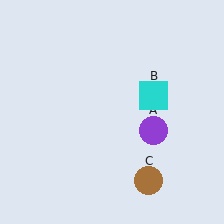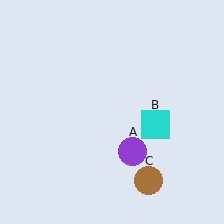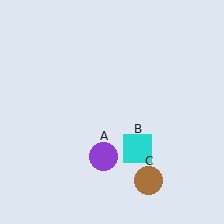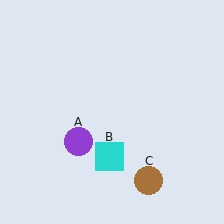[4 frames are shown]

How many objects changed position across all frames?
2 objects changed position: purple circle (object A), cyan square (object B).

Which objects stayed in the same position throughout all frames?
Brown circle (object C) remained stationary.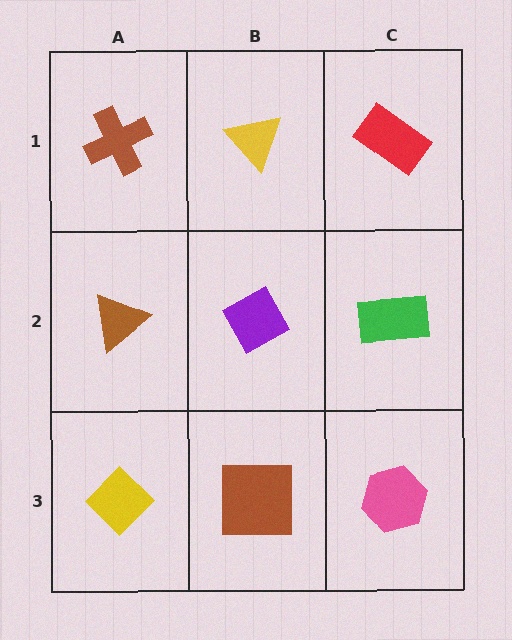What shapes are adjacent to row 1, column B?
A purple diamond (row 2, column B), a brown cross (row 1, column A), a red rectangle (row 1, column C).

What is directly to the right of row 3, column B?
A pink hexagon.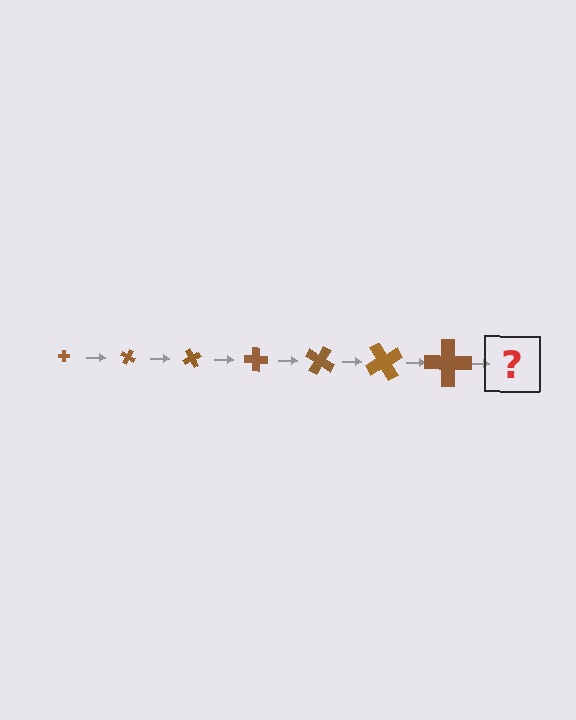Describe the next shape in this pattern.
It should be a cross, larger than the previous one and rotated 210 degrees from the start.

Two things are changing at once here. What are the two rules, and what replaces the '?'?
The two rules are that the cross grows larger each step and it rotates 30 degrees each step. The '?' should be a cross, larger than the previous one and rotated 210 degrees from the start.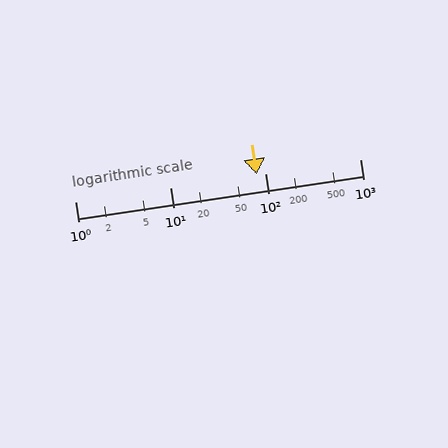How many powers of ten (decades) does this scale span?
The scale spans 3 decades, from 1 to 1000.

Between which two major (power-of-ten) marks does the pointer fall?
The pointer is between 10 and 100.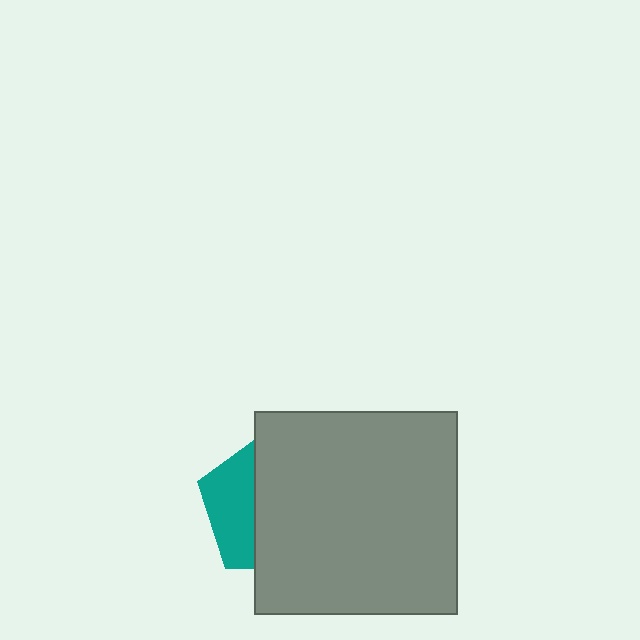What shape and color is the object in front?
The object in front is a gray square.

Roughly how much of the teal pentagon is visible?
A small part of it is visible (roughly 33%).